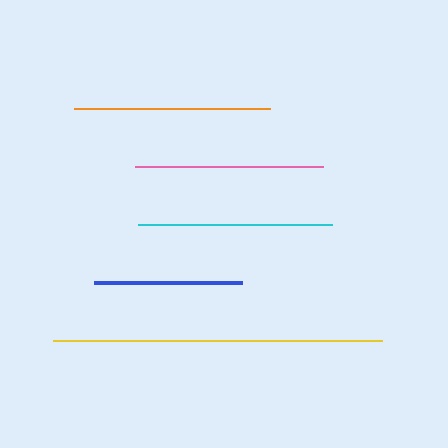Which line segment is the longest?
The yellow line is the longest at approximately 329 pixels.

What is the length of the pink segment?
The pink segment is approximately 187 pixels long.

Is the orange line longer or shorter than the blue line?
The orange line is longer than the blue line.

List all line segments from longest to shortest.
From longest to shortest: yellow, orange, cyan, pink, blue.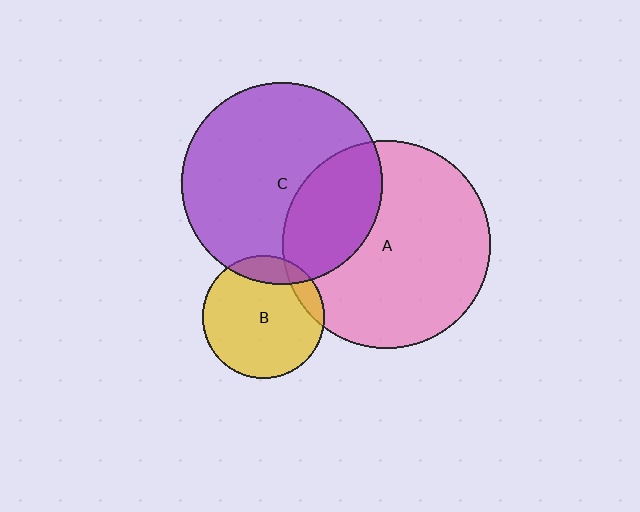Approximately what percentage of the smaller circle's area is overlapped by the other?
Approximately 30%.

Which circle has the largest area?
Circle A (pink).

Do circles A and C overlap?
Yes.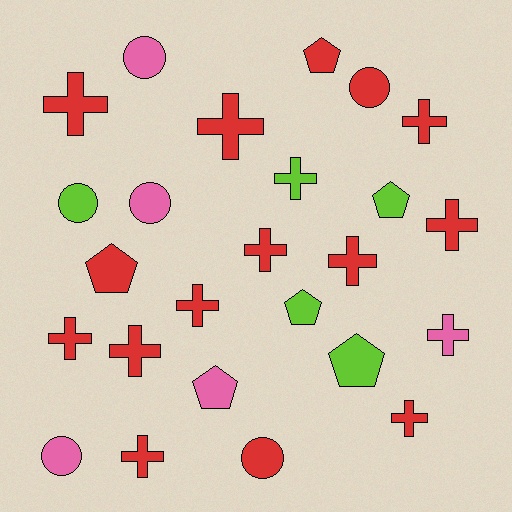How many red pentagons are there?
There are 2 red pentagons.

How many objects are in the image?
There are 25 objects.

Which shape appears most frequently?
Cross, with 13 objects.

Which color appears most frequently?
Red, with 15 objects.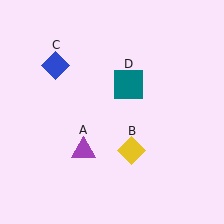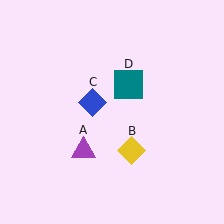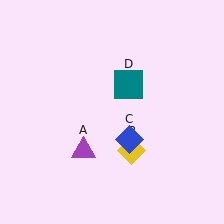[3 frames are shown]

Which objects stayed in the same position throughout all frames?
Purple triangle (object A) and yellow diamond (object B) and teal square (object D) remained stationary.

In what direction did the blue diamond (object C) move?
The blue diamond (object C) moved down and to the right.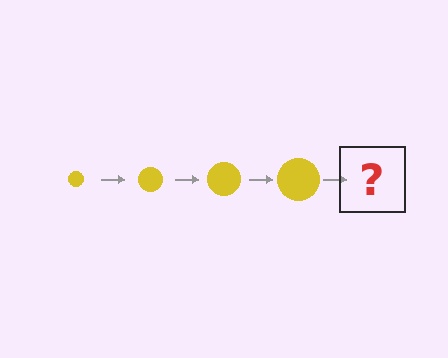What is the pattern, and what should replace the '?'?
The pattern is that the circle gets progressively larger each step. The '?' should be a yellow circle, larger than the previous one.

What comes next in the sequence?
The next element should be a yellow circle, larger than the previous one.